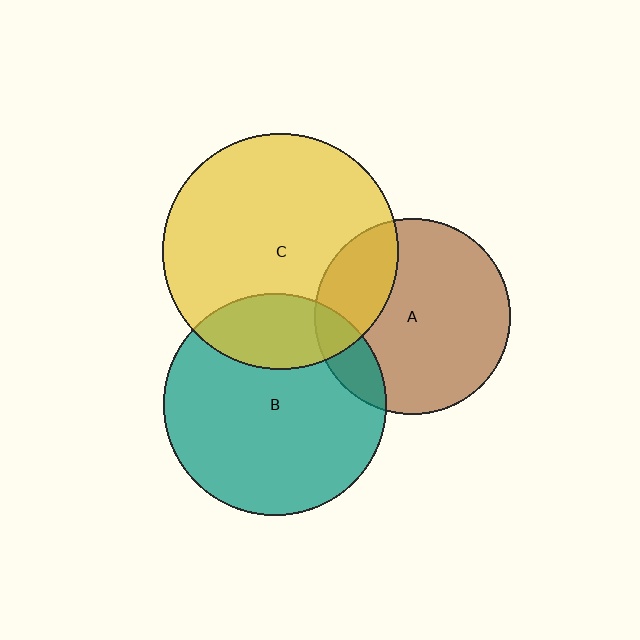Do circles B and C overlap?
Yes.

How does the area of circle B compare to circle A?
Approximately 1.3 times.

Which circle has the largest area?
Circle C (yellow).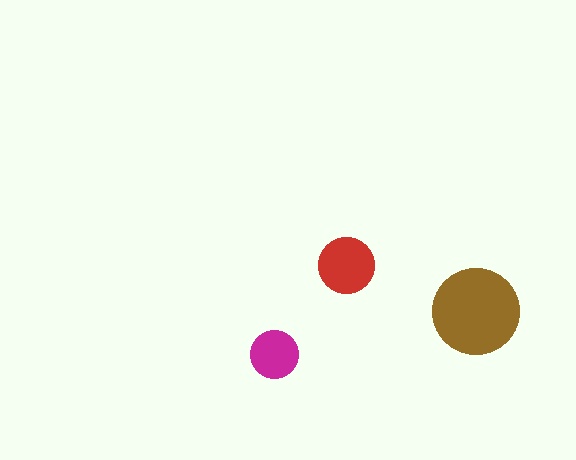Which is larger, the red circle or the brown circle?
The brown one.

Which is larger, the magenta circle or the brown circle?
The brown one.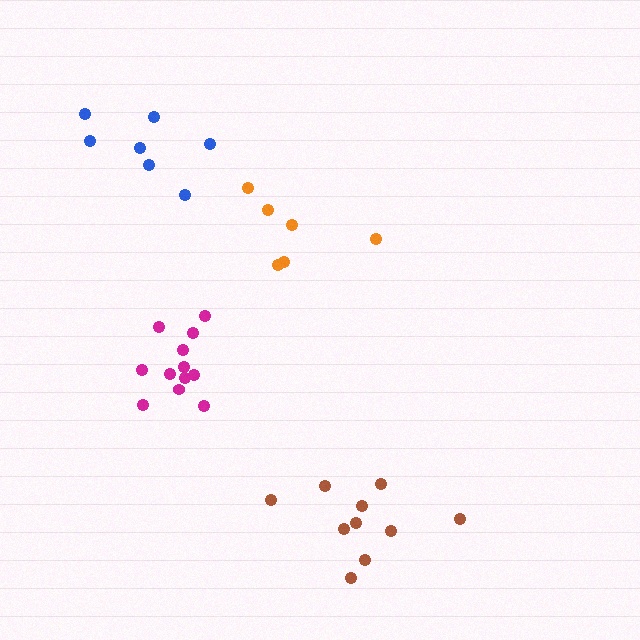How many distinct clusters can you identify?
There are 4 distinct clusters.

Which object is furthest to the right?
The brown cluster is rightmost.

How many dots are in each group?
Group 1: 12 dots, Group 2: 10 dots, Group 3: 6 dots, Group 4: 7 dots (35 total).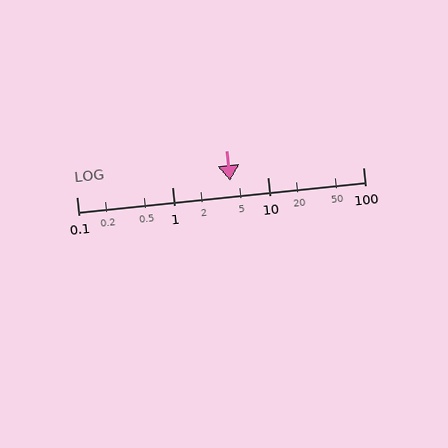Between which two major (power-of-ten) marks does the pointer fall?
The pointer is between 1 and 10.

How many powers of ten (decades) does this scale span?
The scale spans 3 decades, from 0.1 to 100.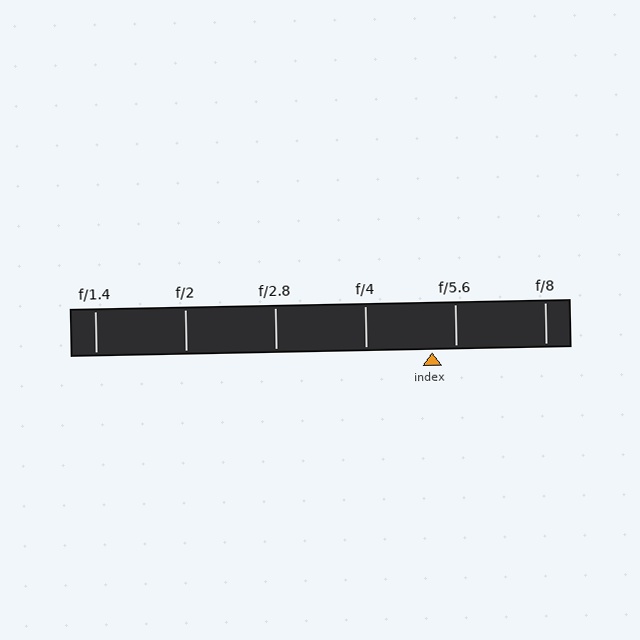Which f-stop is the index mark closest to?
The index mark is closest to f/5.6.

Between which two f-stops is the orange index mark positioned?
The index mark is between f/4 and f/5.6.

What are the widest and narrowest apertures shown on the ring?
The widest aperture shown is f/1.4 and the narrowest is f/8.